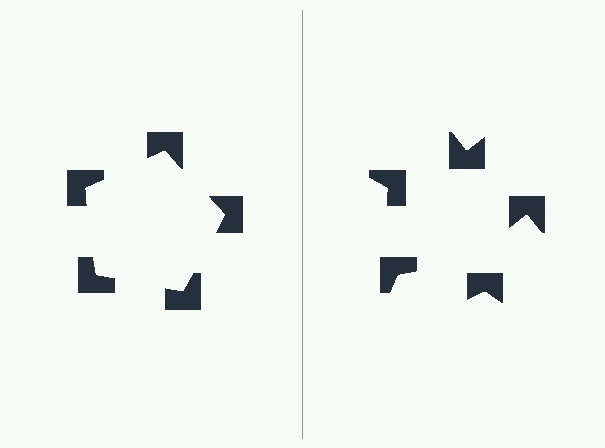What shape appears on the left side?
An illusory pentagon.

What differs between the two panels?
The notched squares are positioned identically on both sides; only the wedge orientations differ. On the left they align to a pentagon; on the right they are misaligned.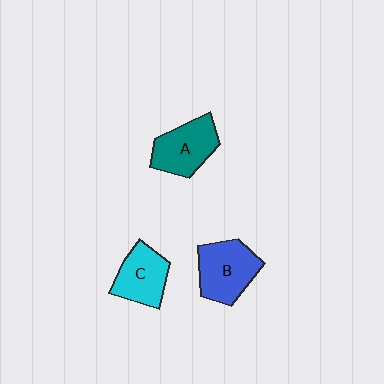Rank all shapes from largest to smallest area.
From largest to smallest: B (blue), A (teal), C (cyan).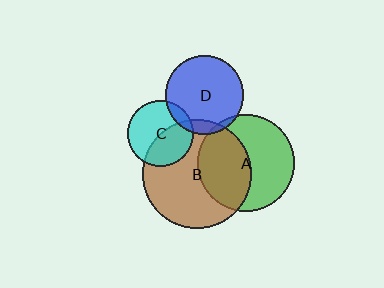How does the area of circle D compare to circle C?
Approximately 1.4 times.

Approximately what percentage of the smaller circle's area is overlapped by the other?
Approximately 10%.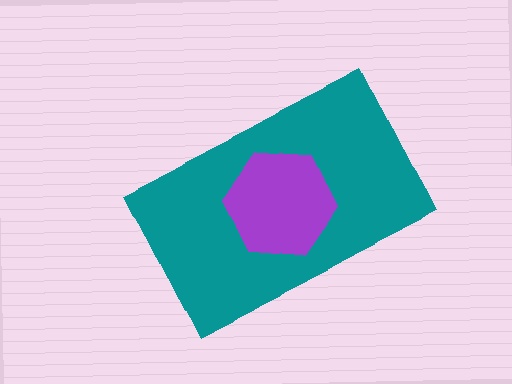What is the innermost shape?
The purple hexagon.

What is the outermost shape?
The teal rectangle.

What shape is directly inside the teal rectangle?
The purple hexagon.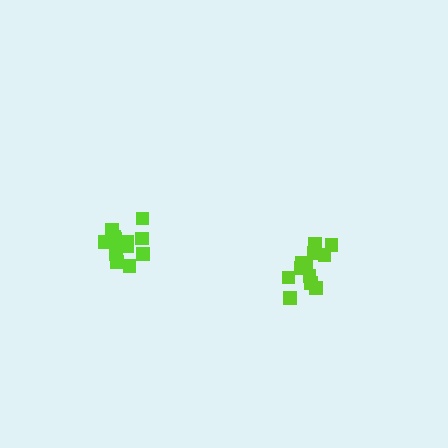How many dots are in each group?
Group 1: 15 dots, Group 2: 12 dots (27 total).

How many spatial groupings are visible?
There are 2 spatial groupings.